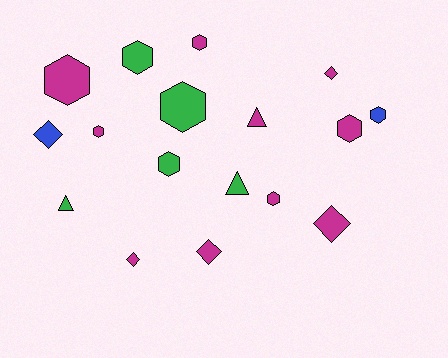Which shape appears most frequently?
Hexagon, with 9 objects.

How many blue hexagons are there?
There is 1 blue hexagon.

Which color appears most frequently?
Magenta, with 10 objects.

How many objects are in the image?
There are 17 objects.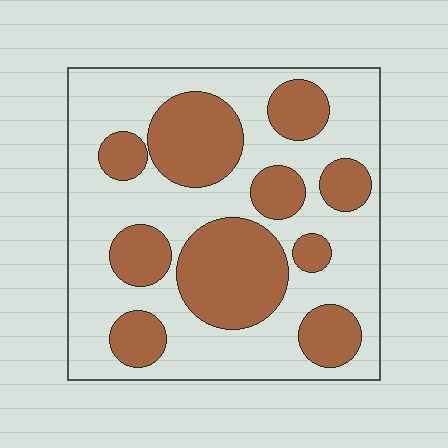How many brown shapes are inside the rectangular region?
10.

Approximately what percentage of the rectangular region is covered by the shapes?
Approximately 40%.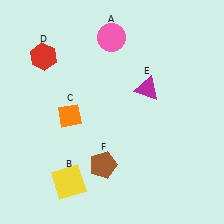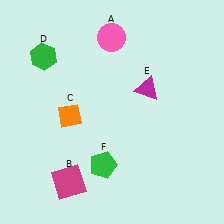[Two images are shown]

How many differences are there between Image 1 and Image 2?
There are 3 differences between the two images.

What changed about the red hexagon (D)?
In Image 1, D is red. In Image 2, it changed to green.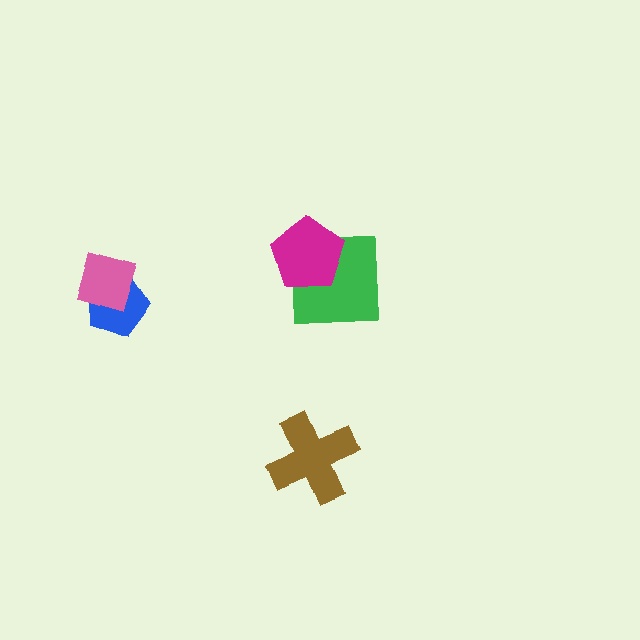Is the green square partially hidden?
Yes, it is partially covered by another shape.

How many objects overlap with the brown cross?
0 objects overlap with the brown cross.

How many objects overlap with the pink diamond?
1 object overlaps with the pink diamond.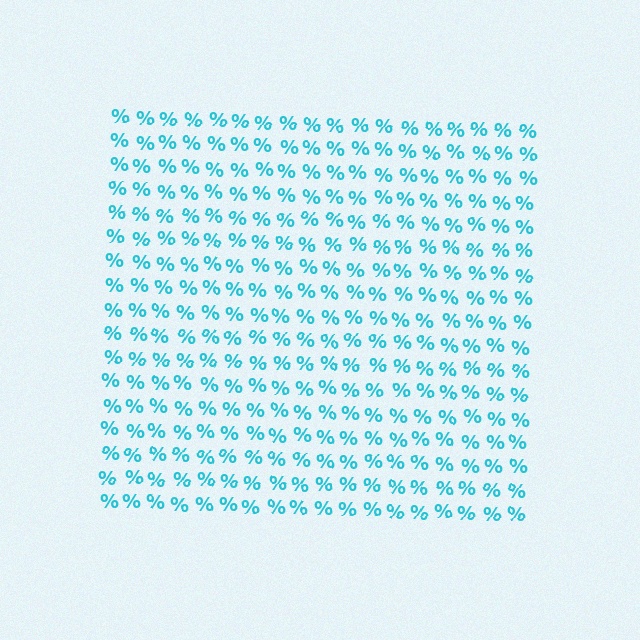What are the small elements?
The small elements are percent signs.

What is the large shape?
The large shape is a square.